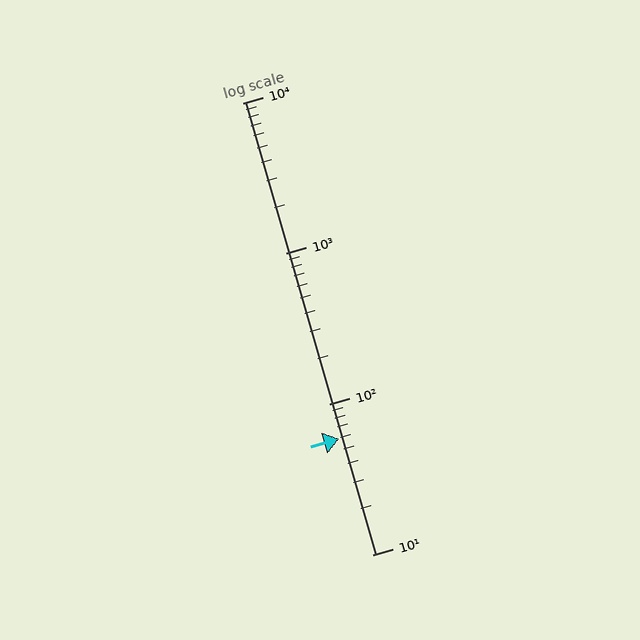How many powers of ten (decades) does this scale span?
The scale spans 3 decades, from 10 to 10000.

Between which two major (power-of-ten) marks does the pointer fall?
The pointer is between 10 and 100.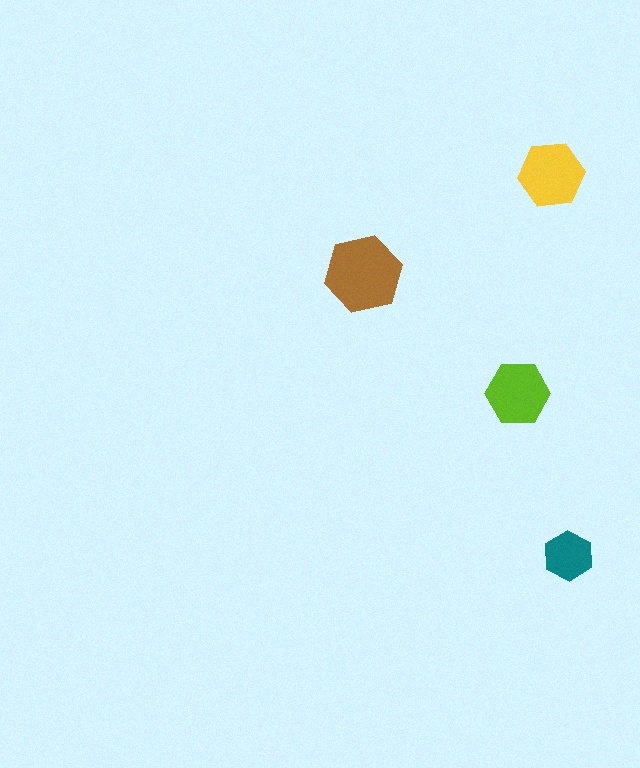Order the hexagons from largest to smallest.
the brown one, the yellow one, the lime one, the teal one.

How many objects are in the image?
There are 4 objects in the image.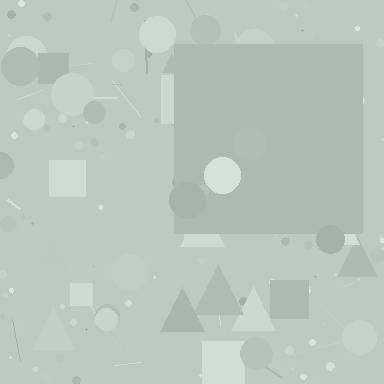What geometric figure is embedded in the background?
A square is embedded in the background.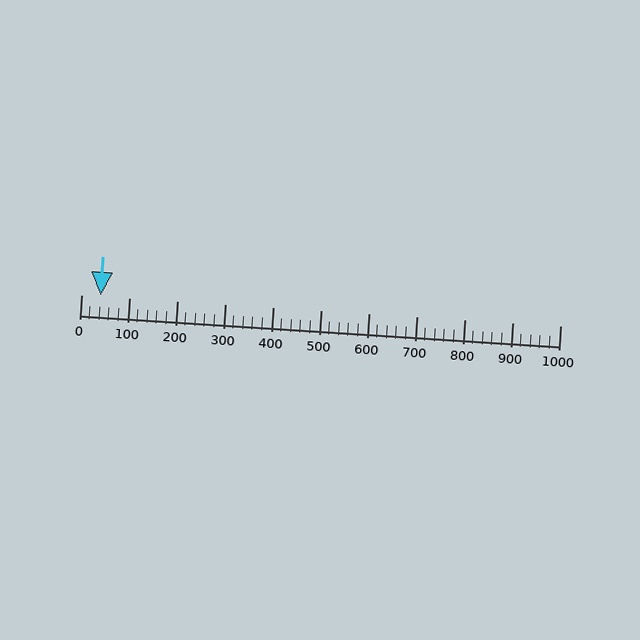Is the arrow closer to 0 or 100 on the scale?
The arrow is closer to 0.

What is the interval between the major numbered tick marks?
The major tick marks are spaced 100 units apart.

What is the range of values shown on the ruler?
The ruler shows values from 0 to 1000.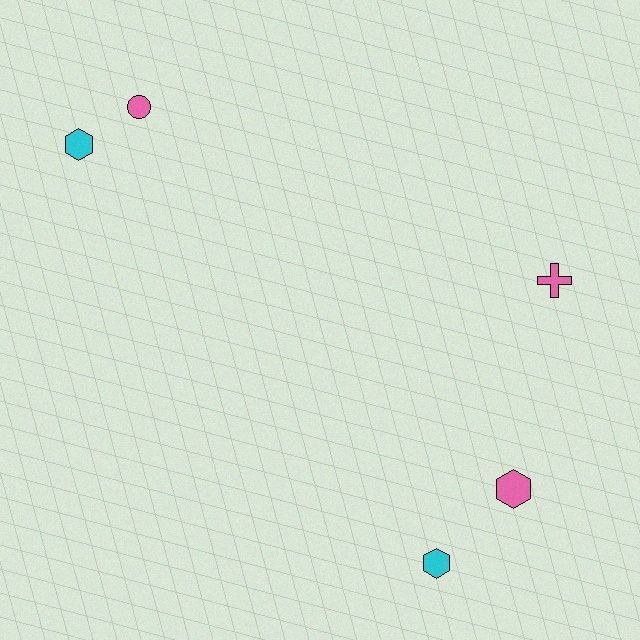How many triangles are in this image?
There are no triangles.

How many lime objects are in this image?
There are no lime objects.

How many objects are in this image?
There are 5 objects.